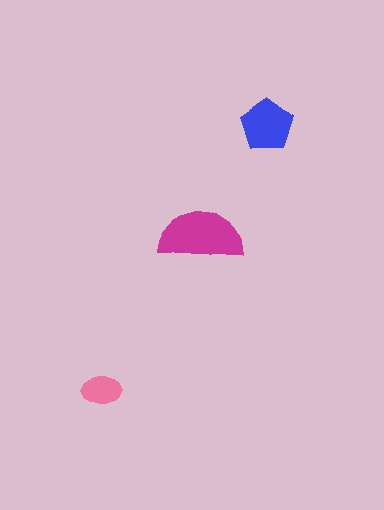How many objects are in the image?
There are 3 objects in the image.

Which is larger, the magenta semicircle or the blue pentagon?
The magenta semicircle.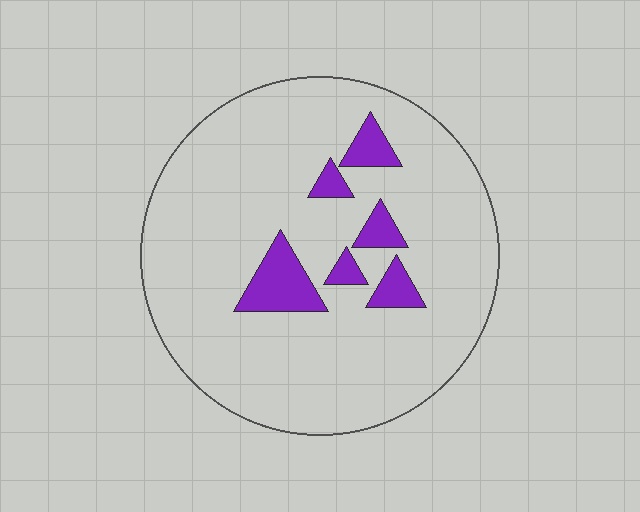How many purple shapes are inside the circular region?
6.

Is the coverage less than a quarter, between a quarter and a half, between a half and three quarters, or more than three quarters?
Less than a quarter.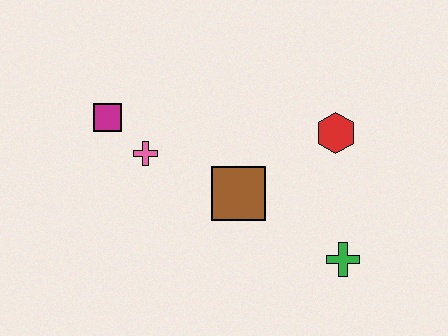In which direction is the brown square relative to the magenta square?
The brown square is to the right of the magenta square.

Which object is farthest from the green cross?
The magenta square is farthest from the green cross.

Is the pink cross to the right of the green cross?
No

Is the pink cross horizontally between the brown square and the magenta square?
Yes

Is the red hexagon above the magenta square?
No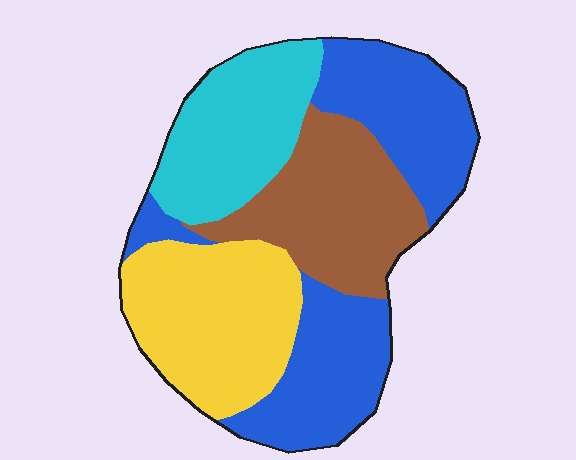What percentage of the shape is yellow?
Yellow covers around 25% of the shape.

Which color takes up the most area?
Blue, at roughly 35%.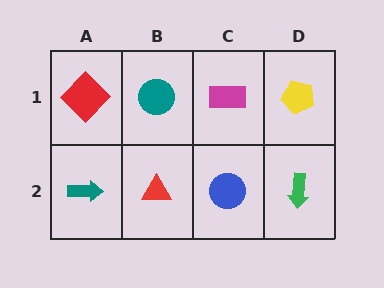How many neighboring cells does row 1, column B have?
3.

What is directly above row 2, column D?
A yellow pentagon.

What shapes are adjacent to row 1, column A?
A teal arrow (row 2, column A), a teal circle (row 1, column B).